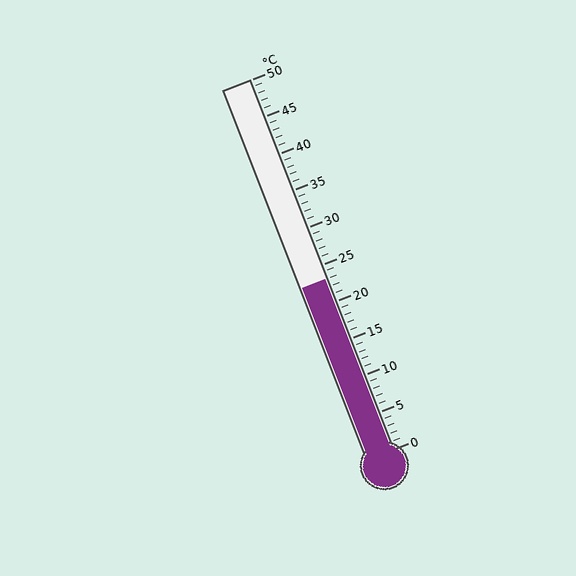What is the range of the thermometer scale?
The thermometer scale ranges from 0°C to 50°C.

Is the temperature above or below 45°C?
The temperature is below 45°C.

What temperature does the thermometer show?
The thermometer shows approximately 23°C.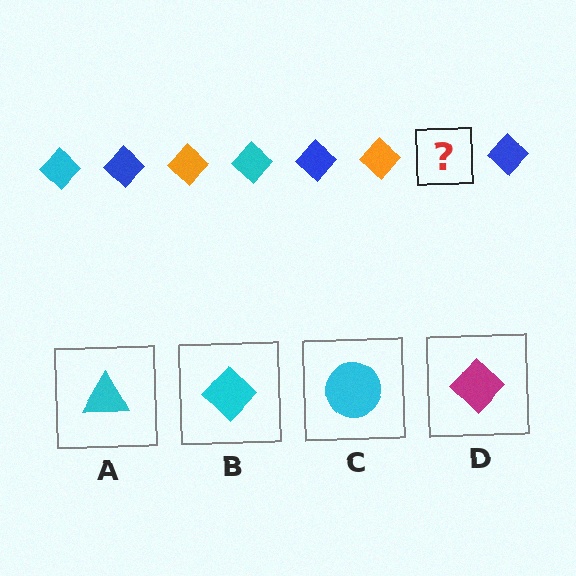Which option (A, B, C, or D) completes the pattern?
B.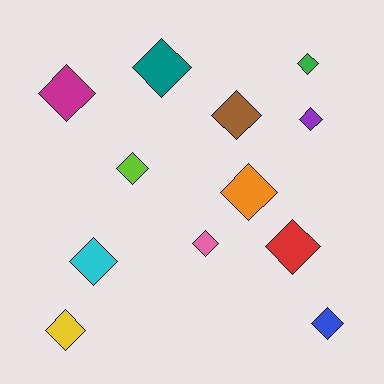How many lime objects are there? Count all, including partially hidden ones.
There is 1 lime object.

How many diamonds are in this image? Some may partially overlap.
There are 12 diamonds.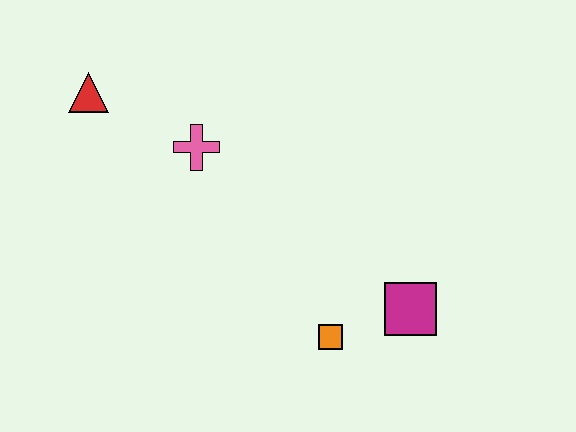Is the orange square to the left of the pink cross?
No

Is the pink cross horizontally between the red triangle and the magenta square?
Yes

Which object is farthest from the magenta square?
The red triangle is farthest from the magenta square.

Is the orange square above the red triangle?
No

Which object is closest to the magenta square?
The orange square is closest to the magenta square.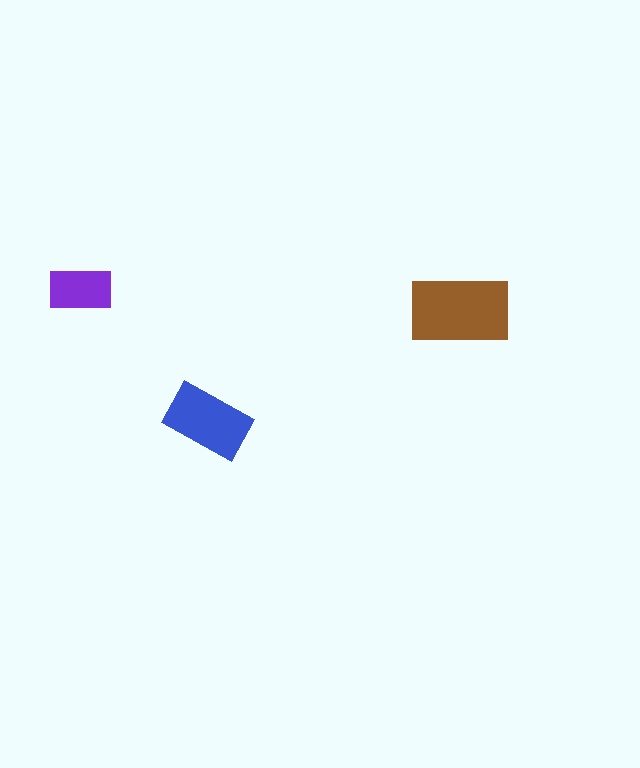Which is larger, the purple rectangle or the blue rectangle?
The blue one.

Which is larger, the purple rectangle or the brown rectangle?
The brown one.